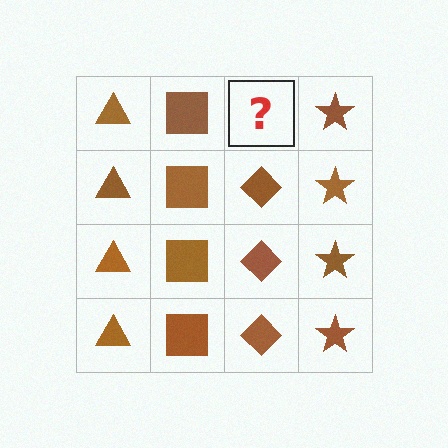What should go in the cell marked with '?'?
The missing cell should contain a brown diamond.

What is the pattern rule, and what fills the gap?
The rule is that each column has a consistent shape. The gap should be filled with a brown diamond.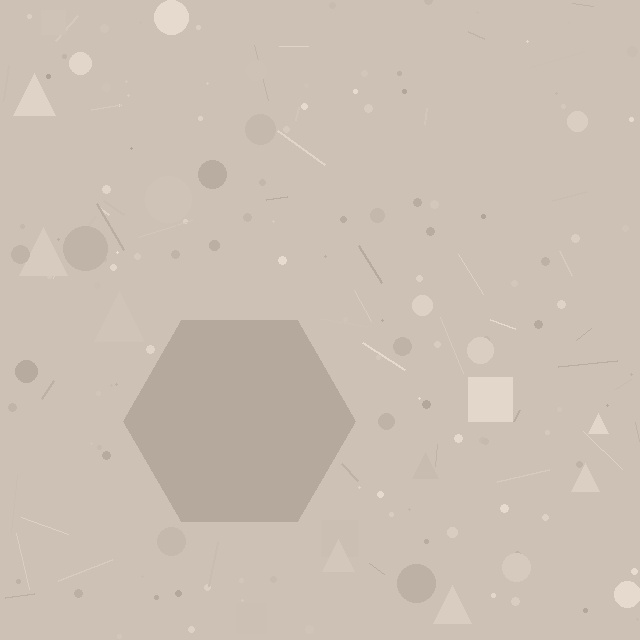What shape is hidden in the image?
A hexagon is hidden in the image.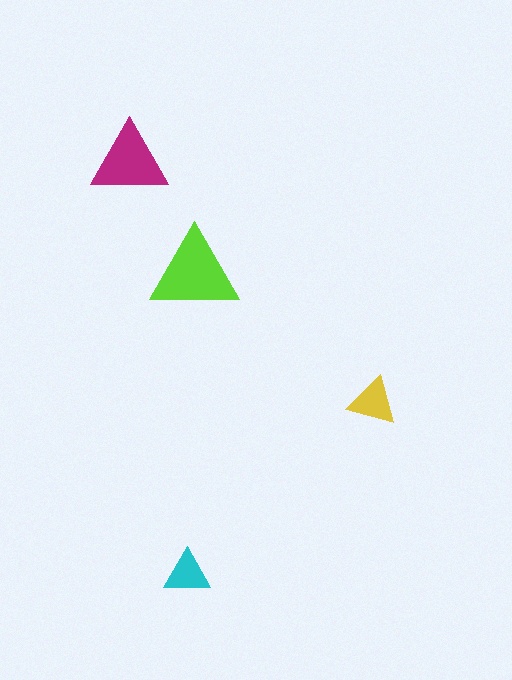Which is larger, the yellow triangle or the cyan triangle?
The yellow one.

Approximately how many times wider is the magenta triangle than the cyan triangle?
About 1.5 times wider.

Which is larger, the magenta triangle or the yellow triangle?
The magenta one.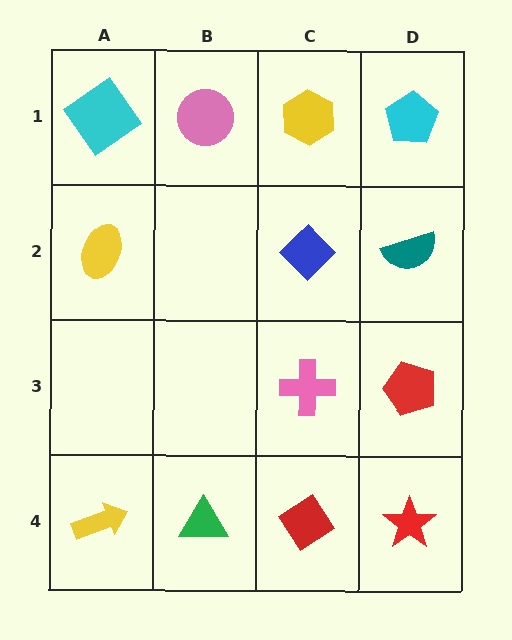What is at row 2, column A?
A yellow ellipse.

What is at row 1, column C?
A yellow hexagon.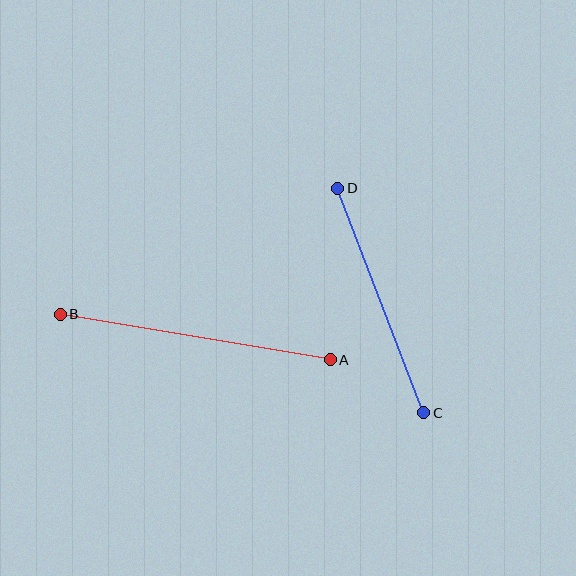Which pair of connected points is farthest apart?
Points A and B are farthest apart.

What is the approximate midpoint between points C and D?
The midpoint is at approximately (381, 300) pixels.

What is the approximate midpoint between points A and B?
The midpoint is at approximately (195, 337) pixels.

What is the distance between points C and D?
The distance is approximately 240 pixels.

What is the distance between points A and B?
The distance is approximately 274 pixels.